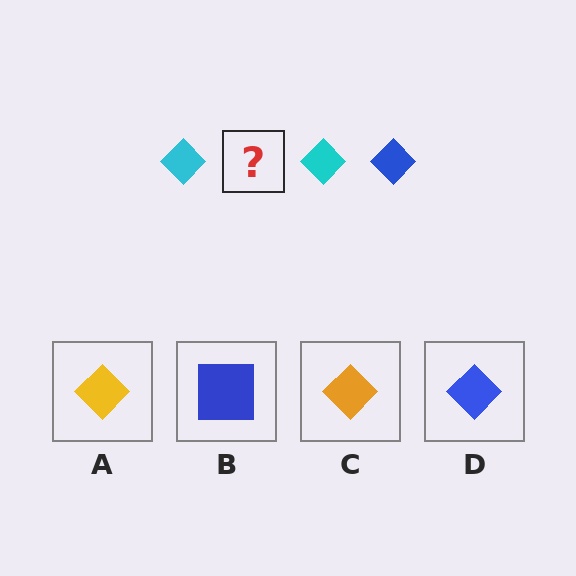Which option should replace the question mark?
Option D.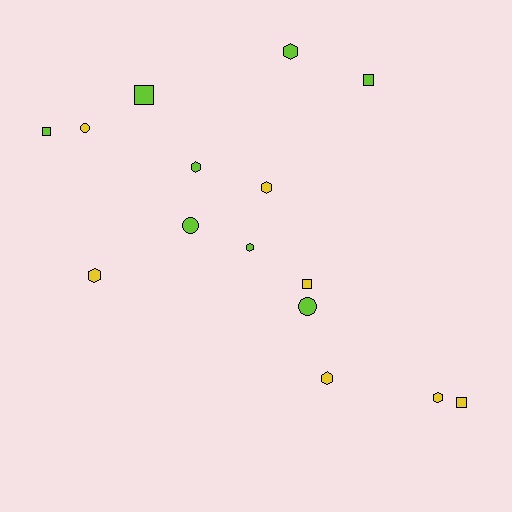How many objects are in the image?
There are 15 objects.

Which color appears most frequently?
Lime, with 8 objects.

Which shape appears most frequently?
Hexagon, with 7 objects.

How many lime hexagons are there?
There are 3 lime hexagons.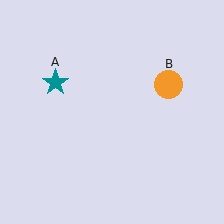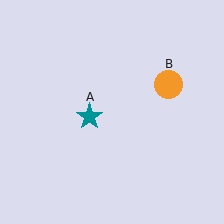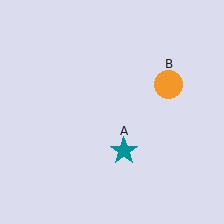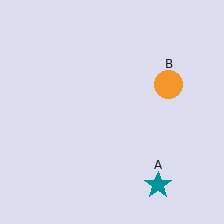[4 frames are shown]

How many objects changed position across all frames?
1 object changed position: teal star (object A).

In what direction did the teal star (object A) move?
The teal star (object A) moved down and to the right.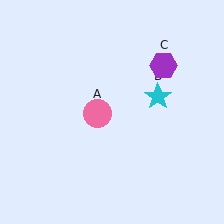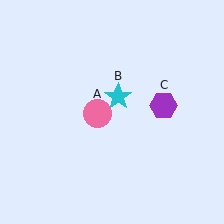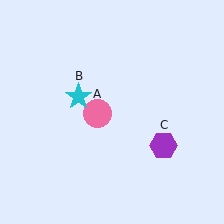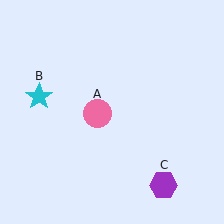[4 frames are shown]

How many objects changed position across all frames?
2 objects changed position: cyan star (object B), purple hexagon (object C).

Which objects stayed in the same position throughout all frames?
Pink circle (object A) remained stationary.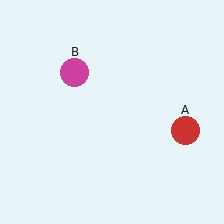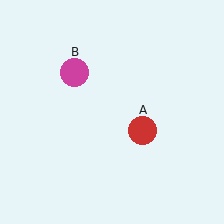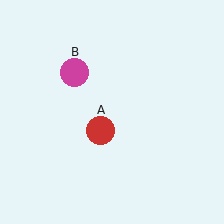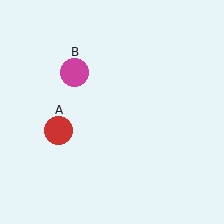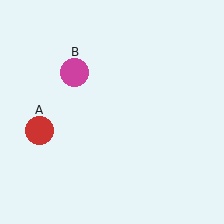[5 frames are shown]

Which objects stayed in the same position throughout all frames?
Magenta circle (object B) remained stationary.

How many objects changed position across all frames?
1 object changed position: red circle (object A).